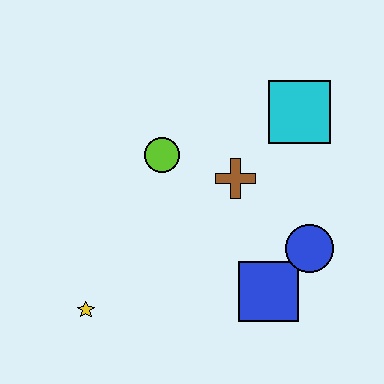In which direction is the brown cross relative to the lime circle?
The brown cross is to the right of the lime circle.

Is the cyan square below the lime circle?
No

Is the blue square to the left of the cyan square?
Yes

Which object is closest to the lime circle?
The brown cross is closest to the lime circle.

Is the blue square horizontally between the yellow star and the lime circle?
No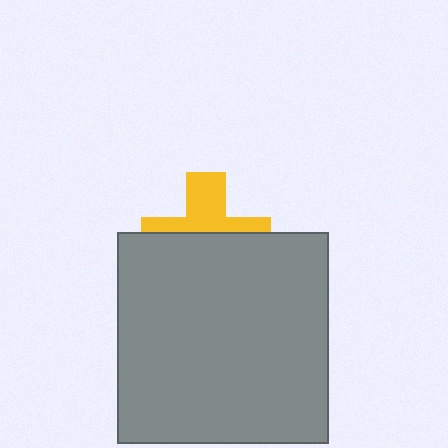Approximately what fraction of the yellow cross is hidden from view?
Roughly 58% of the yellow cross is hidden behind the gray square.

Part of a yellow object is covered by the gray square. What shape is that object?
It is a cross.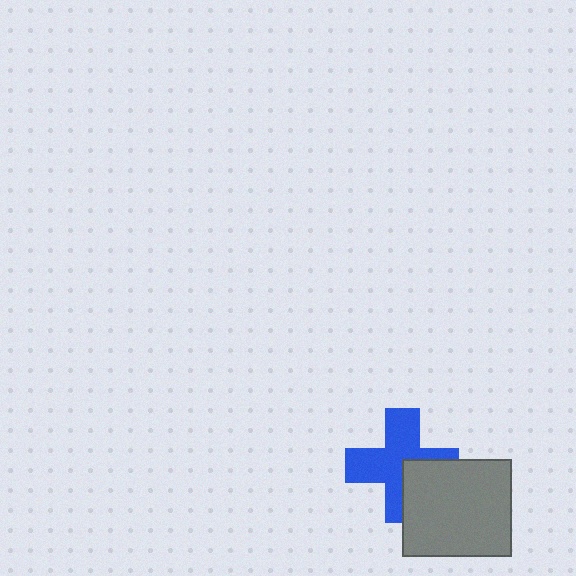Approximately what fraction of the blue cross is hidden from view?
Roughly 31% of the blue cross is hidden behind the gray rectangle.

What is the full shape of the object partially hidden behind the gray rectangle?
The partially hidden object is a blue cross.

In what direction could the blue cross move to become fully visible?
The blue cross could move toward the upper-left. That would shift it out from behind the gray rectangle entirely.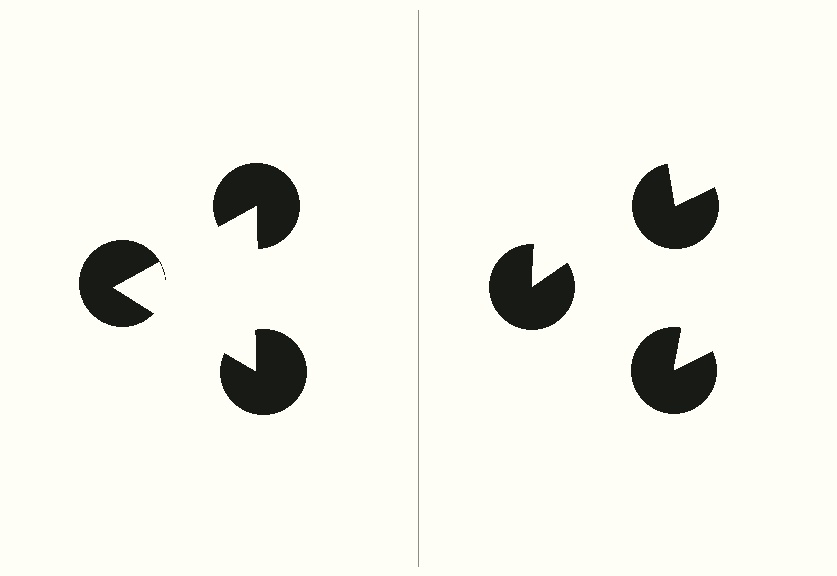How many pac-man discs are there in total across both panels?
6 — 3 on each side.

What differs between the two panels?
The pac-man discs are positioned identically on both sides; only the wedge orientations differ. On the left they align to a triangle; on the right they are misaligned.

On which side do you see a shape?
An illusory triangle appears on the left side. On the right side the wedge cuts are rotated, so no coherent shape forms.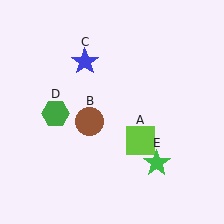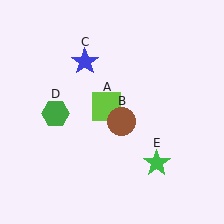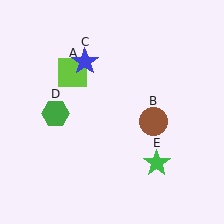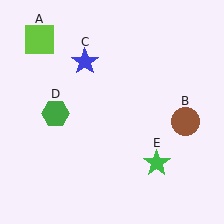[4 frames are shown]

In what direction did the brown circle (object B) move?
The brown circle (object B) moved right.